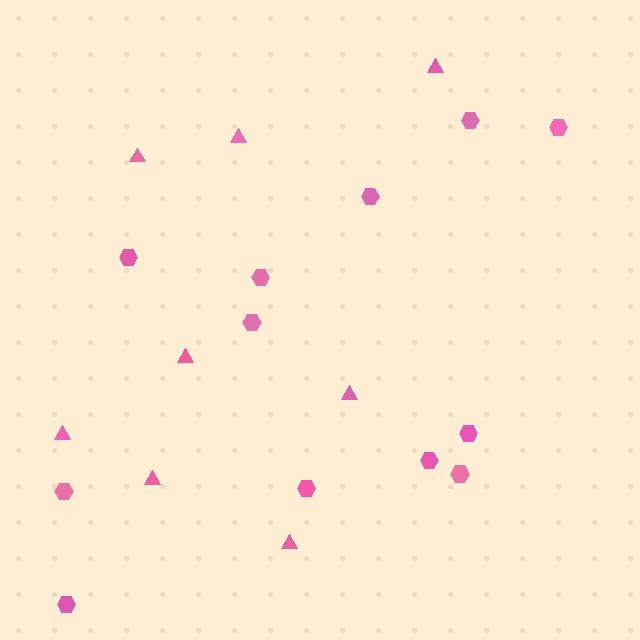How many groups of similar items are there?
There are 2 groups: one group of triangles (8) and one group of hexagons (12).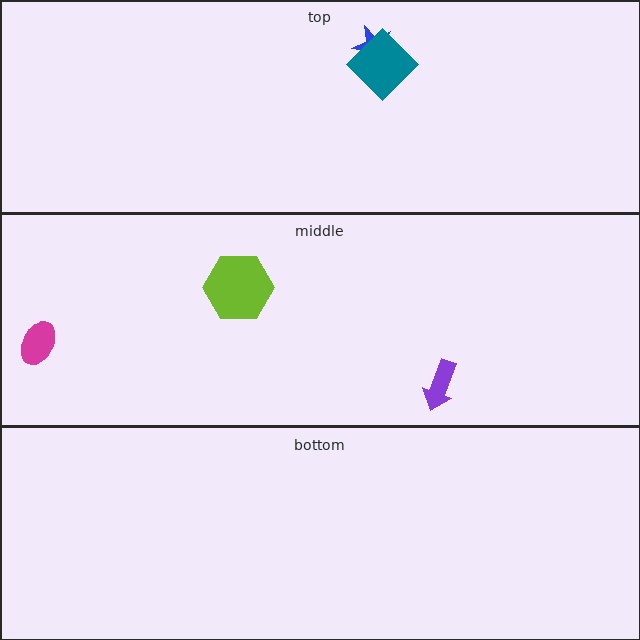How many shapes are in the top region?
2.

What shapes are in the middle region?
The purple arrow, the magenta ellipse, the lime hexagon.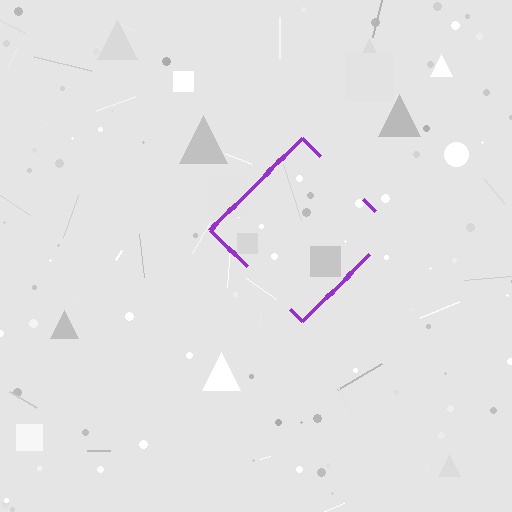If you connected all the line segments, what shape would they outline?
They would outline a diamond.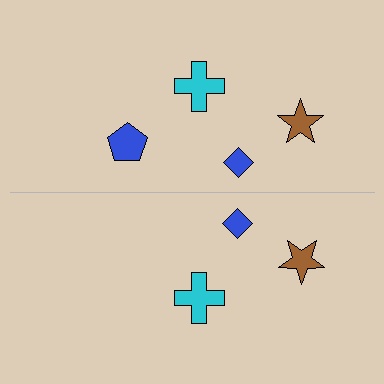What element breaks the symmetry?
A blue pentagon is missing from the bottom side.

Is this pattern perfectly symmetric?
No, the pattern is not perfectly symmetric. A blue pentagon is missing from the bottom side.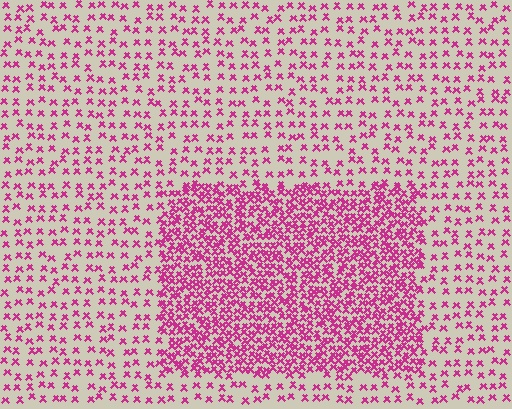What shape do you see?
I see a rectangle.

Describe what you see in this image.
The image contains small magenta elements arranged at two different densities. A rectangle-shaped region is visible where the elements are more densely packed than the surrounding area.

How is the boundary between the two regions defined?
The boundary is defined by a change in element density (approximately 2.7x ratio). All elements are the same color, size, and shape.